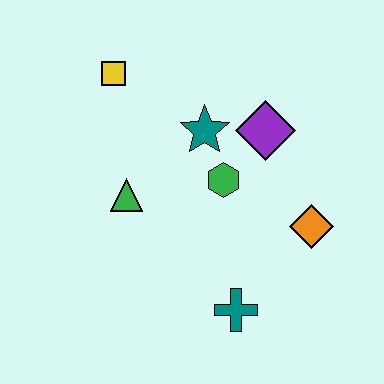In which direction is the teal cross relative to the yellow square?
The teal cross is below the yellow square.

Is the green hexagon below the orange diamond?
No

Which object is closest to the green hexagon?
The teal star is closest to the green hexagon.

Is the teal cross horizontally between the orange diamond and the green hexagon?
Yes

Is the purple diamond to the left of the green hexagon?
No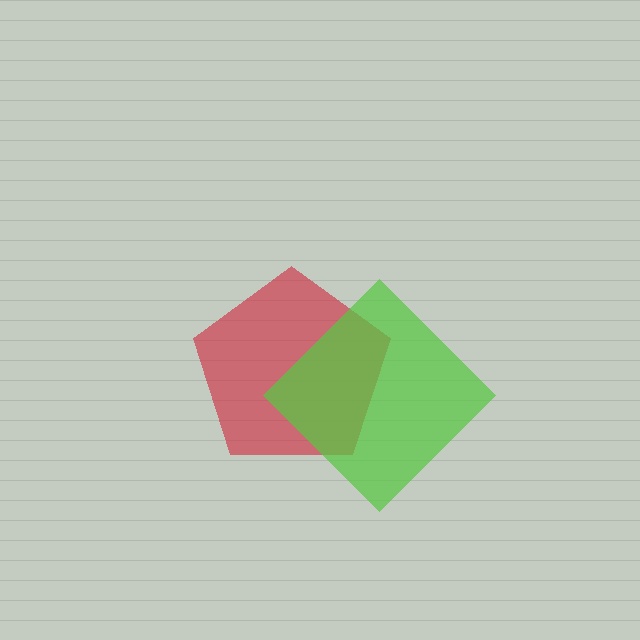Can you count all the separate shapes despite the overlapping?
Yes, there are 2 separate shapes.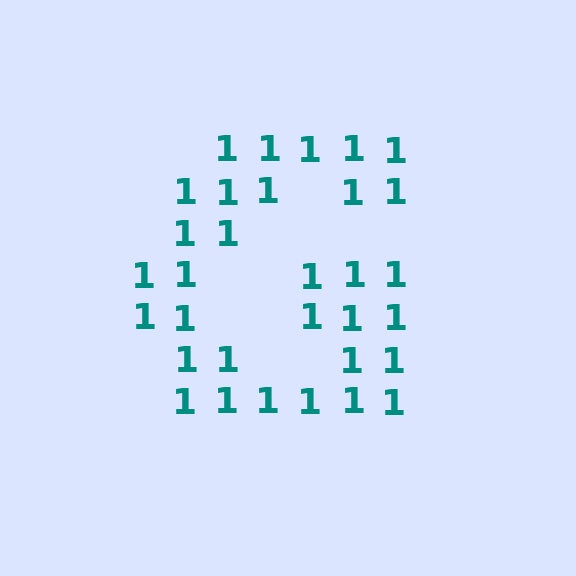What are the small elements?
The small elements are digit 1's.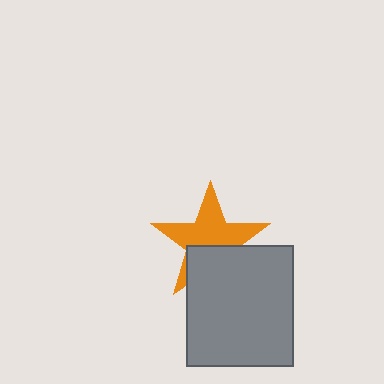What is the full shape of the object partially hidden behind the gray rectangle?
The partially hidden object is an orange star.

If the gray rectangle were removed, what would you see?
You would see the complete orange star.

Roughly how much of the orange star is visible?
About half of it is visible (roughly 62%).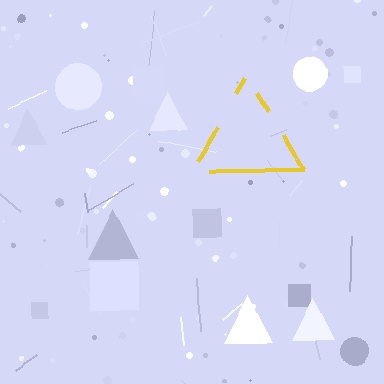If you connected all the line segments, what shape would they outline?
They would outline a triangle.